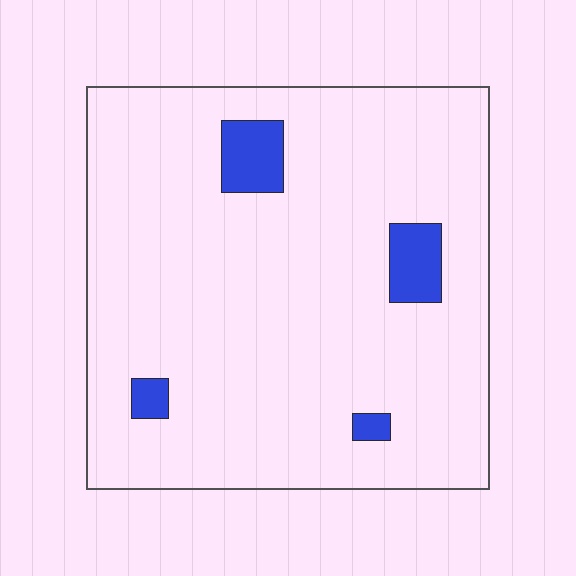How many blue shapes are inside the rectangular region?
4.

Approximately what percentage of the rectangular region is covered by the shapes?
Approximately 5%.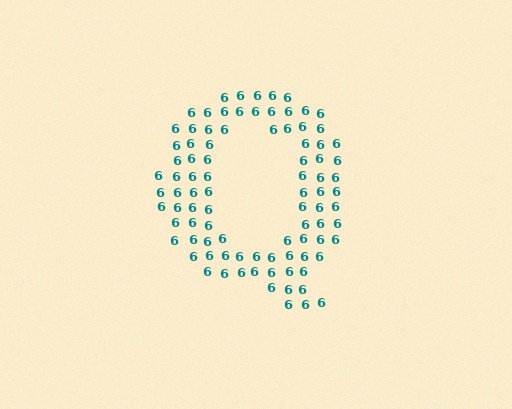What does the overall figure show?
The overall figure shows the letter Q.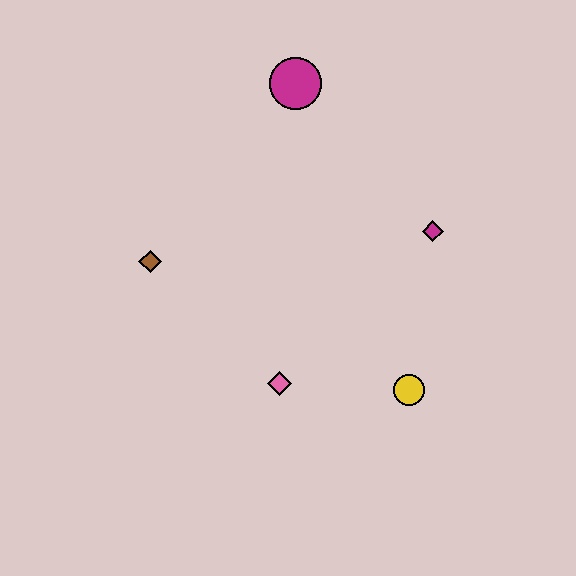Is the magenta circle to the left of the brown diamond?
No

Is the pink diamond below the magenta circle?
Yes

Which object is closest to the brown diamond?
The pink diamond is closest to the brown diamond.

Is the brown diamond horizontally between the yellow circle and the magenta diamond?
No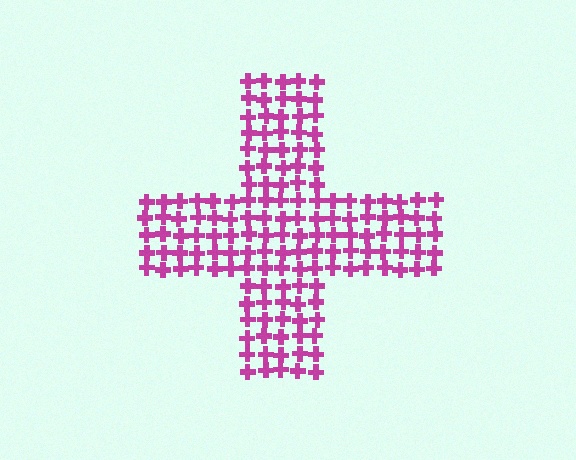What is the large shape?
The large shape is a cross.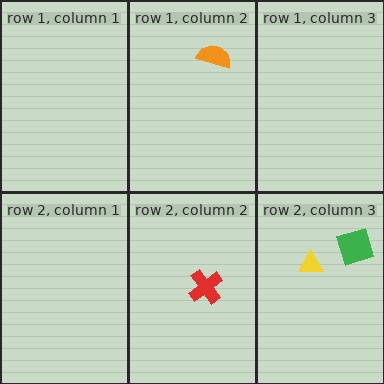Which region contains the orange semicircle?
The row 1, column 2 region.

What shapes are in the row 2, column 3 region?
The yellow triangle, the green diamond.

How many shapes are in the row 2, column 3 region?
2.